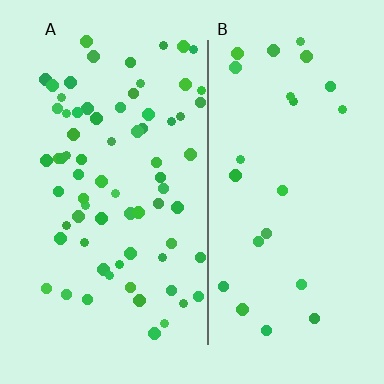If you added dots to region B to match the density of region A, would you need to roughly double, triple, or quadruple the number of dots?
Approximately triple.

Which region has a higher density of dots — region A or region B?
A (the left).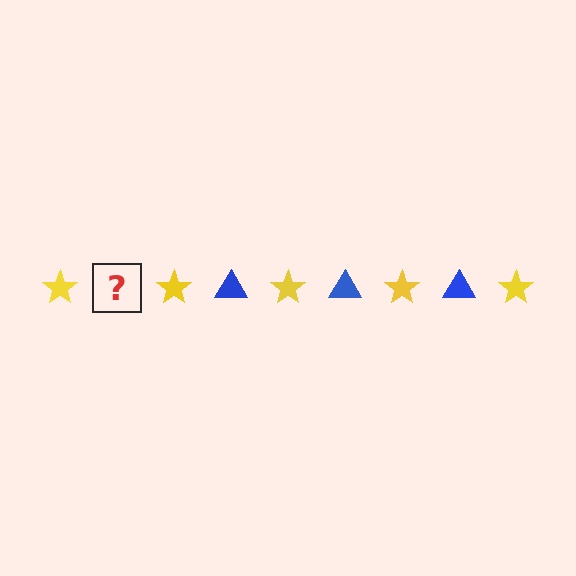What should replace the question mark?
The question mark should be replaced with a blue triangle.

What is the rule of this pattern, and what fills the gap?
The rule is that the pattern alternates between yellow star and blue triangle. The gap should be filled with a blue triangle.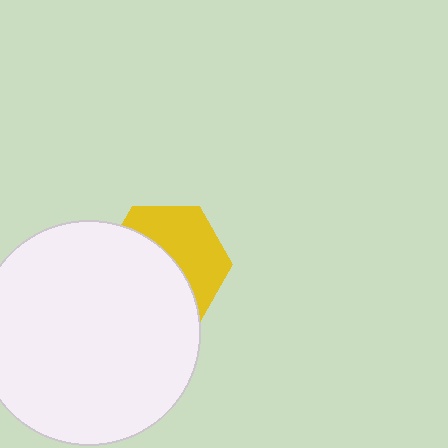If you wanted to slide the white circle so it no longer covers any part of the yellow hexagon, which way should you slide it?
Slide it toward the lower-left — that is the most direct way to separate the two shapes.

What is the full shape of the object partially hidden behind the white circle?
The partially hidden object is a yellow hexagon.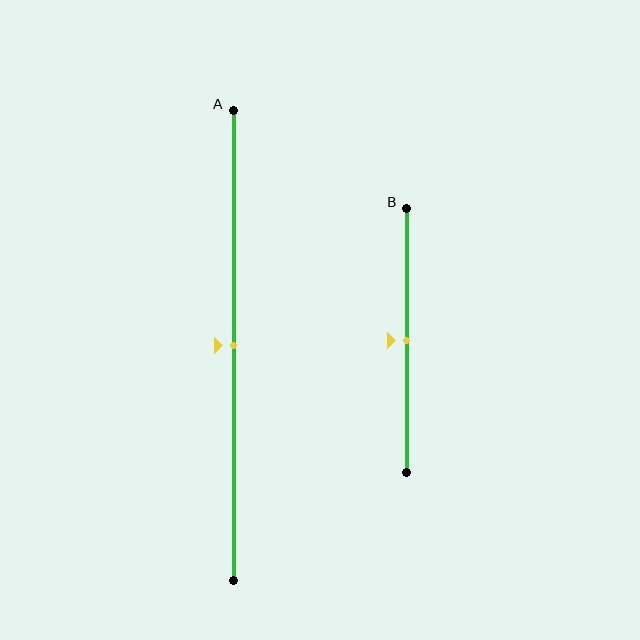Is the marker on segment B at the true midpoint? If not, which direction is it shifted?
Yes, the marker on segment B is at the true midpoint.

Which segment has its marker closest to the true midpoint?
Segment A has its marker closest to the true midpoint.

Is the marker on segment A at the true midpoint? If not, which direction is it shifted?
Yes, the marker on segment A is at the true midpoint.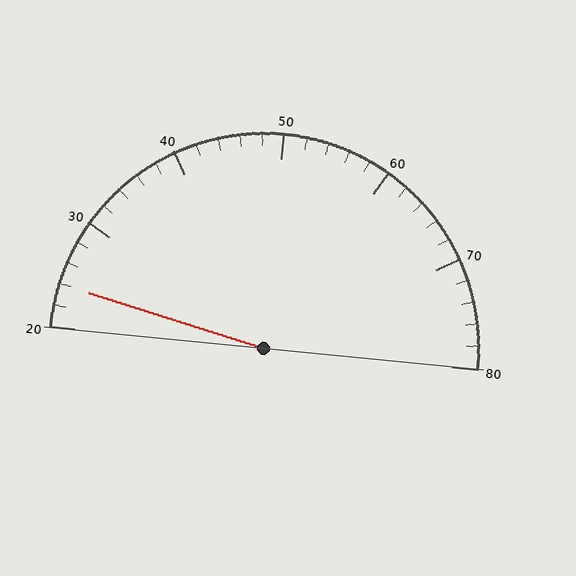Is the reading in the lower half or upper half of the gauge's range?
The reading is in the lower half of the range (20 to 80).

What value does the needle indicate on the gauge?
The needle indicates approximately 24.